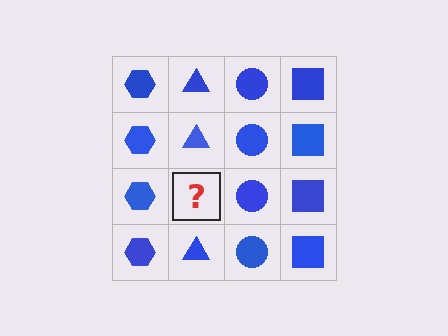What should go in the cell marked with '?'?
The missing cell should contain a blue triangle.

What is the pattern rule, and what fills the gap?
The rule is that each column has a consistent shape. The gap should be filled with a blue triangle.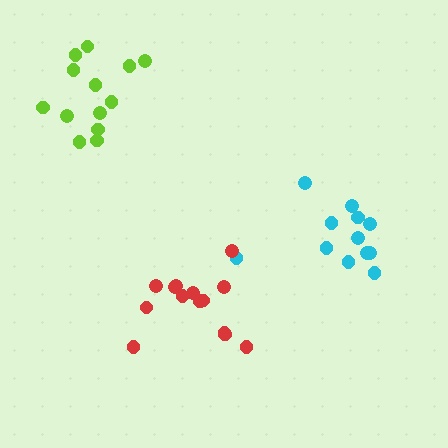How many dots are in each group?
Group 1: 12 dots, Group 2: 13 dots, Group 3: 14 dots (39 total).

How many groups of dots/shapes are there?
There are 3 groups.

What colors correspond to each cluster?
The clusters are colored: cyan, lime, red.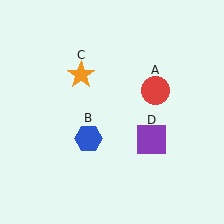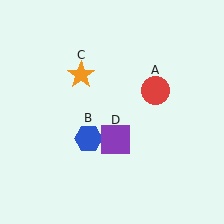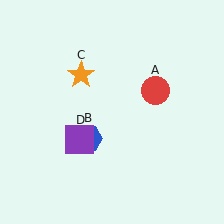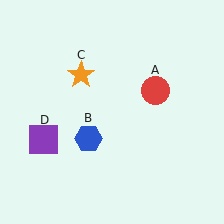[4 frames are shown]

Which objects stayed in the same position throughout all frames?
Red circle (object A) and blue hexagon (object B) and orange star (object C) remained stationary.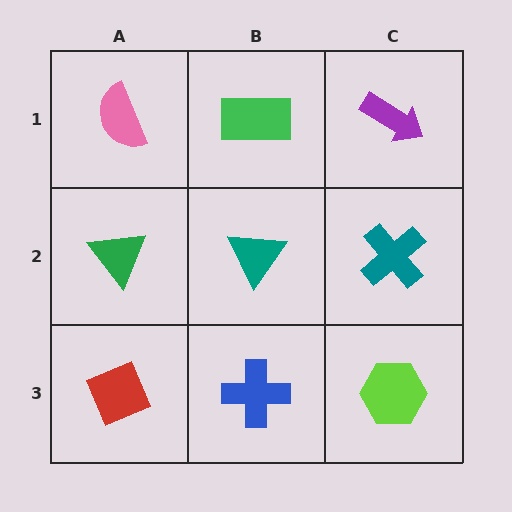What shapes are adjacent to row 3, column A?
A green triangle (row 2, column A), a blue cross (row 3, column B).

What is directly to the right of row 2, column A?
A teal triangle.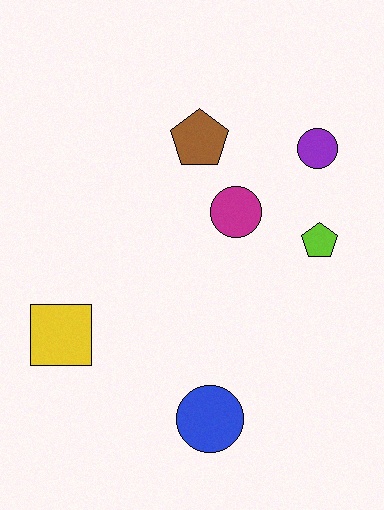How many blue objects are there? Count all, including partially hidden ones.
There is 1 blue object.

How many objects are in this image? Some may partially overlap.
There are 6 objects.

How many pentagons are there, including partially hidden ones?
There are 2 pentagons.